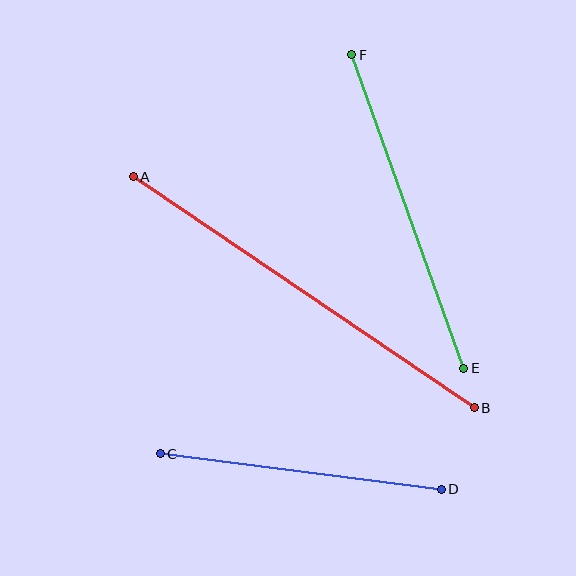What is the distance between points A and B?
The distance is approximately 412 pixels.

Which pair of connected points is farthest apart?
Points A and B are farthest apart.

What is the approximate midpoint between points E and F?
The midpoint is at approximately (408, 212) pixels.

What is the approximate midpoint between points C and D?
The midpoint is at approximately (301, 472) pixels.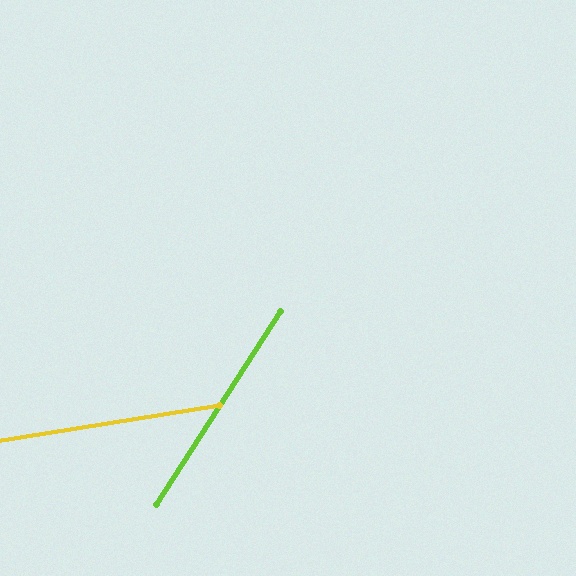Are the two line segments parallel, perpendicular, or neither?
Neither parallel nor perpendicular — they differ by about 48°.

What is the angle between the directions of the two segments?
Approximately 48 degrees.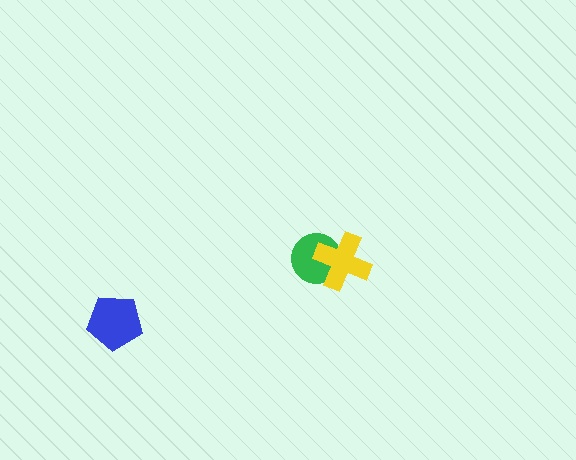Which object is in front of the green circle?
The yellow cross is in front of the green circle.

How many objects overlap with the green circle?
1 object overlaps with the green circle.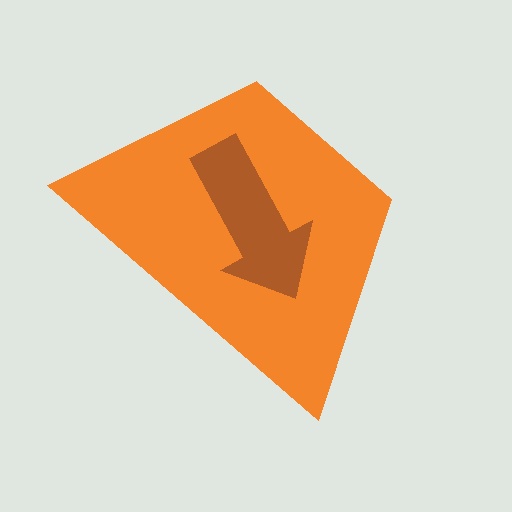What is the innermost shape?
The brown arrow.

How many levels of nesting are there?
2.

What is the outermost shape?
The orange trapezoid.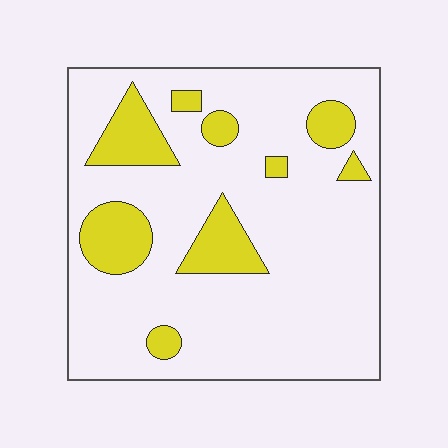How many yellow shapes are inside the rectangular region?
9.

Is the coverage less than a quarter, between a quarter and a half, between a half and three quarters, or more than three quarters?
Less than a quarter.